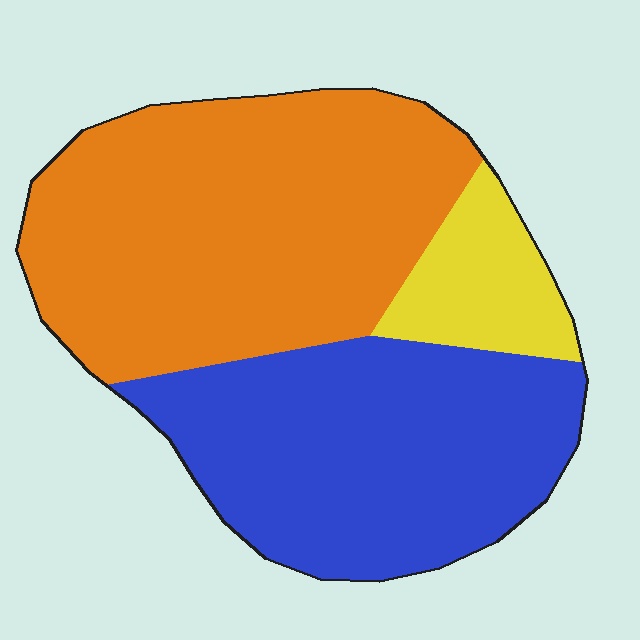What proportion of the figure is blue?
Blue covers around 40% of the figure.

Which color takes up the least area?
Yellow, at roughly 10%.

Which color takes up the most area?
Orange, at roughly 50%.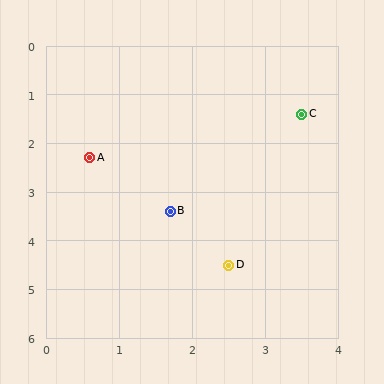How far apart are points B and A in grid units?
Points B and A are about 1.6 grid units apart.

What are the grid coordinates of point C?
Point C is at approximately (3.5, 1.4).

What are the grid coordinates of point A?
Point A is at approximately (0.6, 2.3).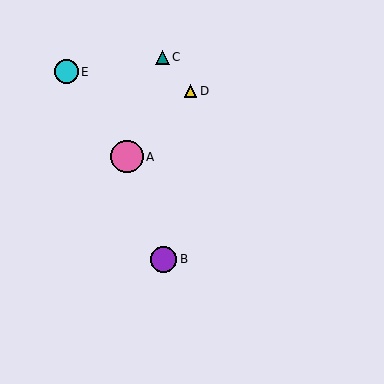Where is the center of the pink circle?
The center of the pink circle is at (127, 157).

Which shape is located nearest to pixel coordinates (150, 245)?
The purple circle (labeled B) at (164, 259) is nearest to that location.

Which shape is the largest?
The pink circle (labeled A) is the largest.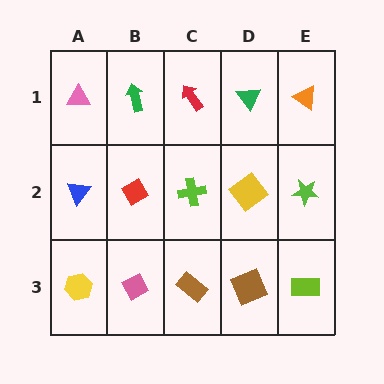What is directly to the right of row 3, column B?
A brown rectangle.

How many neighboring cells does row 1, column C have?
3.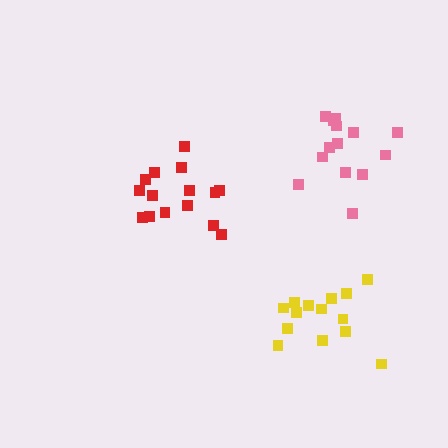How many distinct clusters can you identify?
There are 3 distinct clusters.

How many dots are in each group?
Group 1: 15 dots, Group 2: 14 dots, Group 3: 14 dots (43 total).